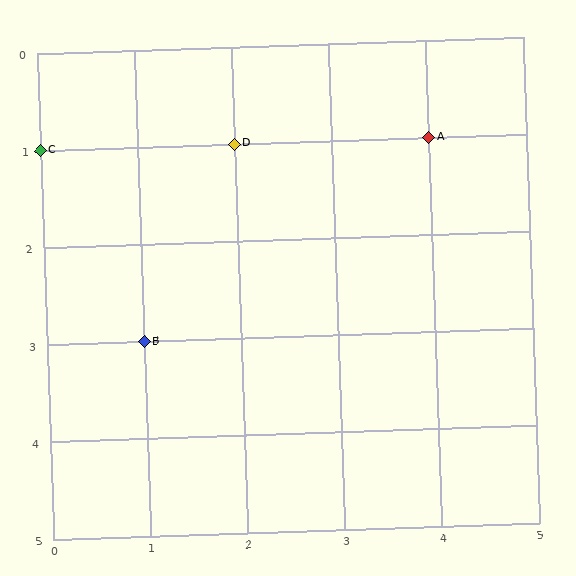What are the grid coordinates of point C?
Point C is at grid coordinates (0, 1).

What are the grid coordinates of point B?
Point B is at grid coordinates (1, 3).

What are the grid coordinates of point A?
Point A is at grid coordinates (4, 1).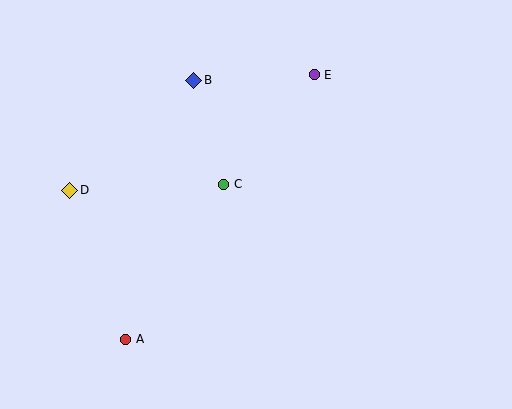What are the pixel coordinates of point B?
Point B is at (194, 80).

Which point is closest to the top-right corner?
Point E is closest to the top-right corner.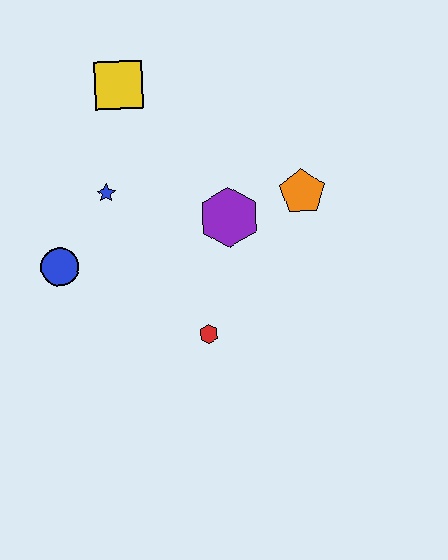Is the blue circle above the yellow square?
No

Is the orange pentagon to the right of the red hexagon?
Yes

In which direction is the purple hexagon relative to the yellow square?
The purple hexagon is below the yellow square.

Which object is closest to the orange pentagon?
The purple hexagon is closest to the orange pentagon.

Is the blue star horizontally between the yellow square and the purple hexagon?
No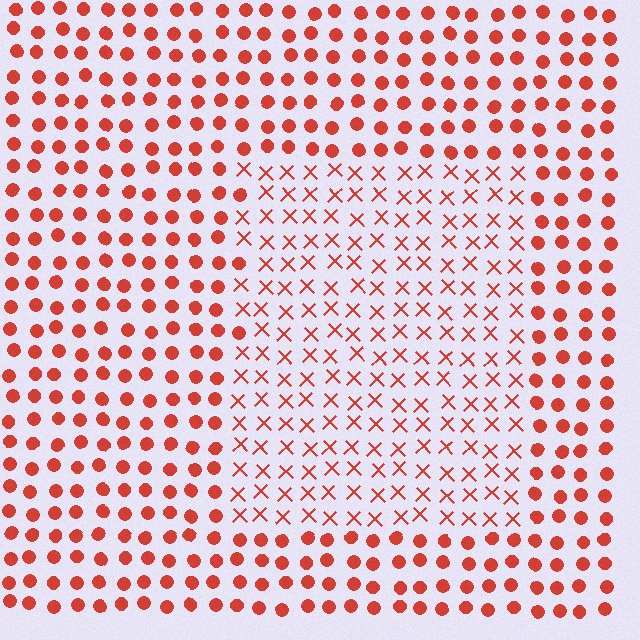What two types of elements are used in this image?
The image uses X marks inside the rectangle region and circles outside it.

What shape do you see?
I see a rectangle.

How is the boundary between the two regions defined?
The boundary is defined by a change in element shape: X marks inside vs. circles outside. All elements share the same color and spacing.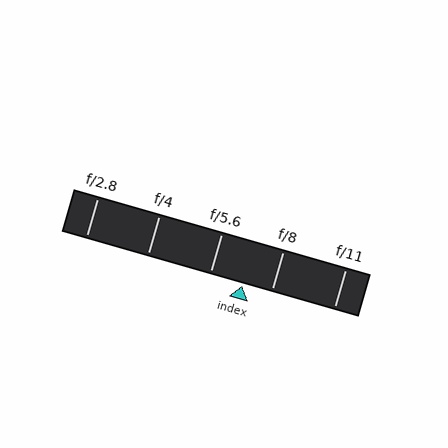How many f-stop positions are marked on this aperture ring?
There are 5 f-stop positions marked.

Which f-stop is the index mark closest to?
The index mark is closest to f/8.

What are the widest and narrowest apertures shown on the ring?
The widest aperture shown is f/2.8 and the narrowest is f/11.